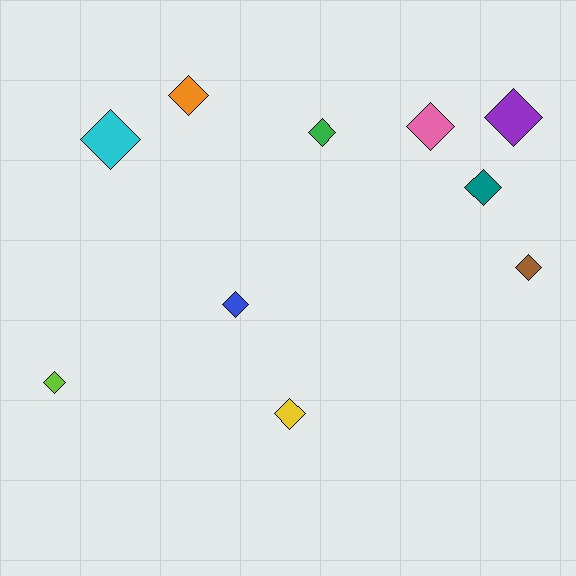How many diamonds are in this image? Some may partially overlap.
There are 10 diamonds.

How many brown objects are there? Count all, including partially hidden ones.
There is 1 brown object.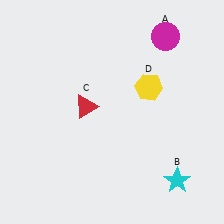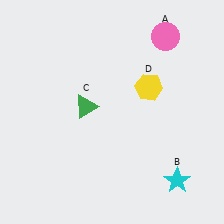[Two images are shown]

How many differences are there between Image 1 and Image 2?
There are 2 differences between the two images.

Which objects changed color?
A changed from magenta to pink. C changed from red to green.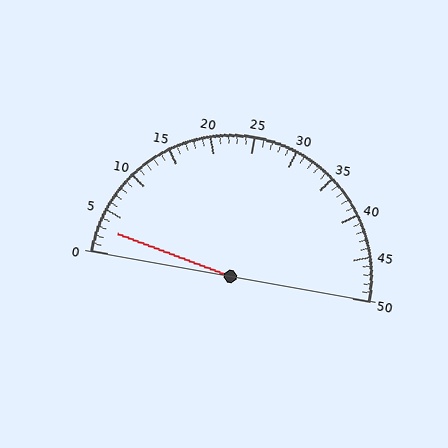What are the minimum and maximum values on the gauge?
The gauge ranges from 0 to 50.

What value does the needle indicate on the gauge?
The needle indicates approximately 3.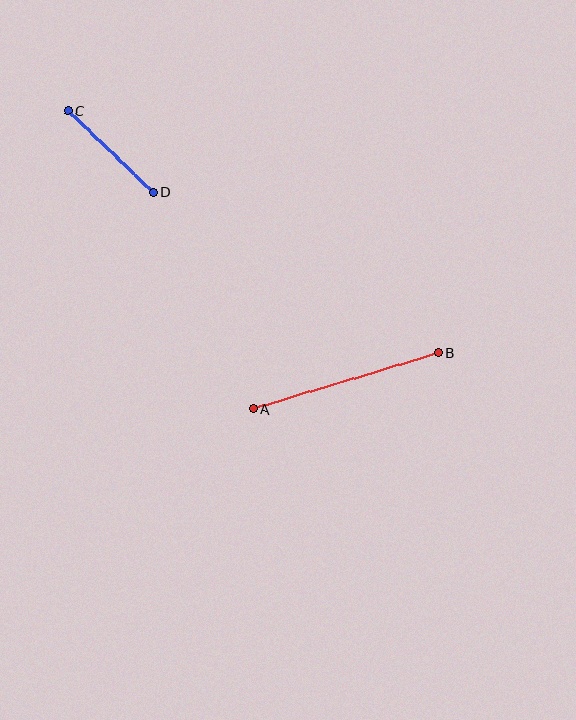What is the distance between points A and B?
The distance is approximately 194 pixels.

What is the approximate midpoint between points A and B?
The midpoint is at approximately (346, 381) pixels.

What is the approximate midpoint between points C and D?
The midpoint is at approximately (110, 152) pixels.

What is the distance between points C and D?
The distance is approximately 118 pixels.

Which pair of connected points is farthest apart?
Points A and B are farthest apart.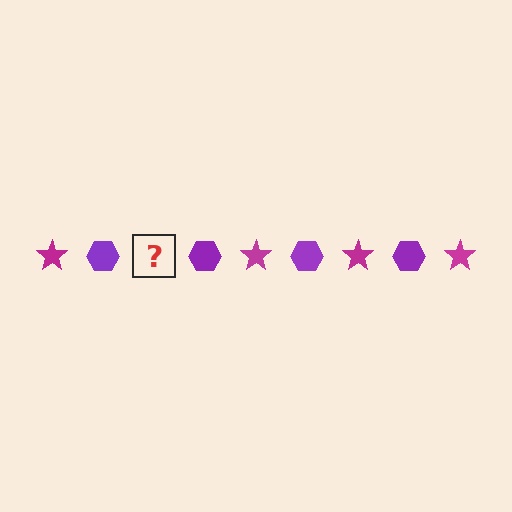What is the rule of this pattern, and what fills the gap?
The rule is that the pattern alternates between magenta star and purple hexagon. The gap should be filled with a magenta star.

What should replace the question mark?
The question mark should be replaced with a magenta star.